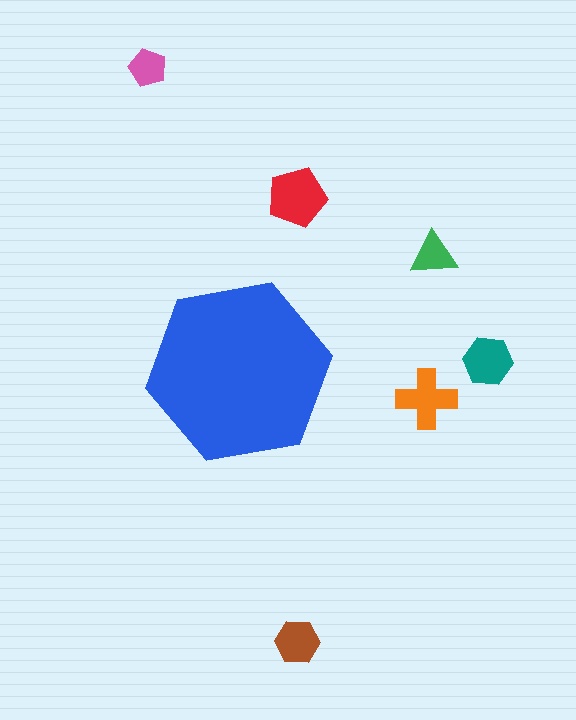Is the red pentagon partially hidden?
No, the red pentagon is fully visible.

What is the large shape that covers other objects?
A blue hexagon.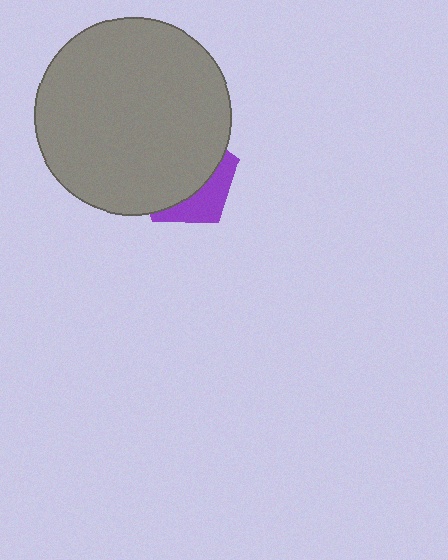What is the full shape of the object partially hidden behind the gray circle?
The partially hidden object is a purple pentagon.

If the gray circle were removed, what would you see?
You would see the complete purple pentagon.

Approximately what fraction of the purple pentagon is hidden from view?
Roughly 68% of the purple pentagon is hidden behind the gray circle.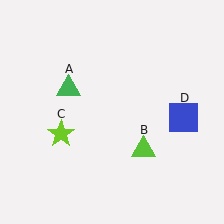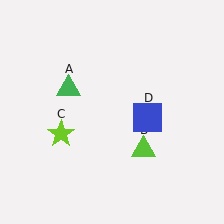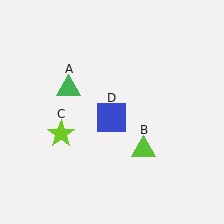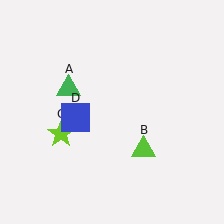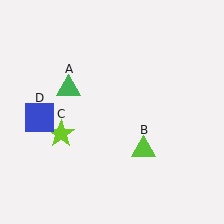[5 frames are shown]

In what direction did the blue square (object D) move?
The blue square (object D) moved left.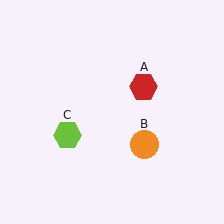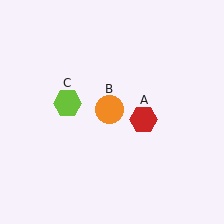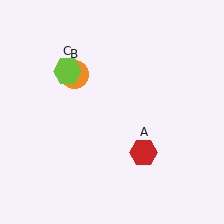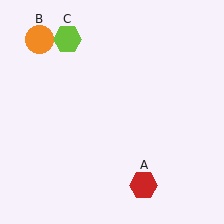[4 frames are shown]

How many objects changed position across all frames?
3 objects changed position: red hexagon (object A), orange circle (object B), lime hexagon (object C).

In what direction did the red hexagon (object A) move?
The red hexagon (object A) moved down.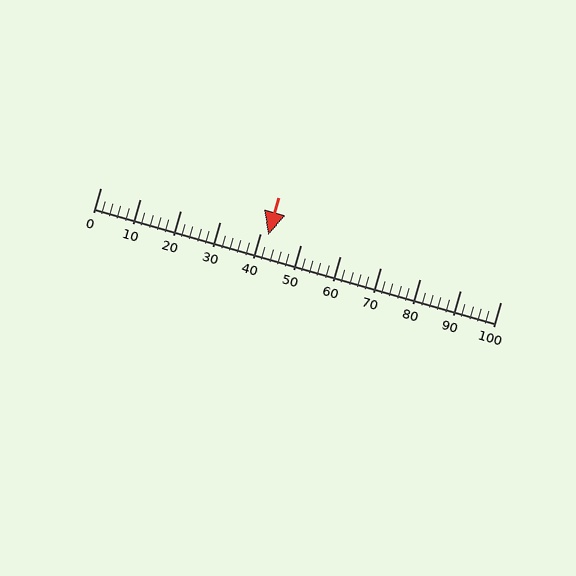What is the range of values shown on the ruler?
The ruler shows values from 0 to 100.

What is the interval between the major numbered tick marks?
The major tick marks are spaced 10 units apart.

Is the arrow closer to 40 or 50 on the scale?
The arrow is closer to 40.